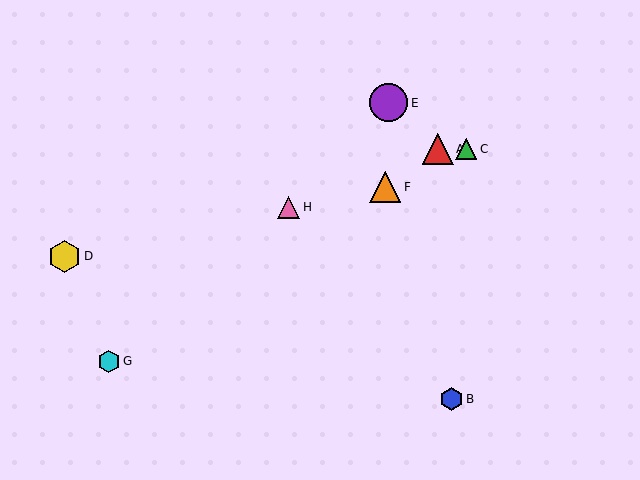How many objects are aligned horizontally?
2 objects (A, C) are aligned horizontally.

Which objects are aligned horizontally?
Objects A, C are aligned horizontally.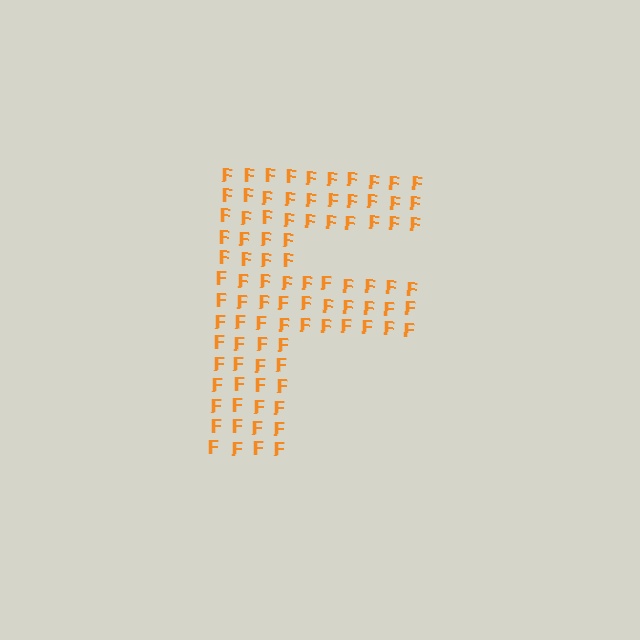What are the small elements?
The small elements are letter F's.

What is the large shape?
The large shape is the letter F.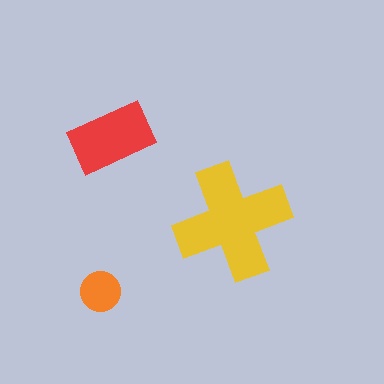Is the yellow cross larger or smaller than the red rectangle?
Larger.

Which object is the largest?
The yellow cross.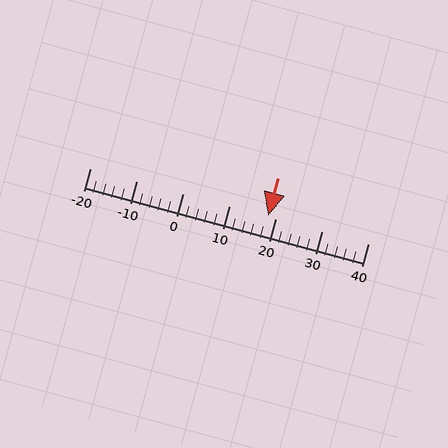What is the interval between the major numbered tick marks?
The major tick marks are spaced 10 units apart.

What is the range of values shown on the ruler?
The ruler shows values from -20 to 40.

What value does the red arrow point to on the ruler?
The red arrow points to approximately 18.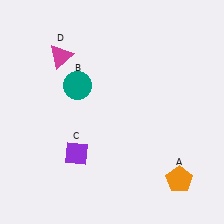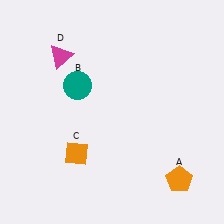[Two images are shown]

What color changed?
The diamond (C) changed from purple in Image 1 to orange in Image 2.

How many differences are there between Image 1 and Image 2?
There is 1 difference between the two images.